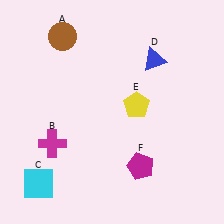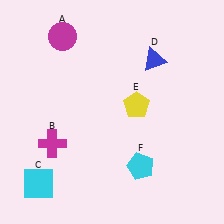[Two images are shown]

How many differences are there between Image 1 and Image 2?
There are 2 differences between the two images.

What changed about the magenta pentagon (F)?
In Image 1, F is magenta. In Image 2, it changed to cyan.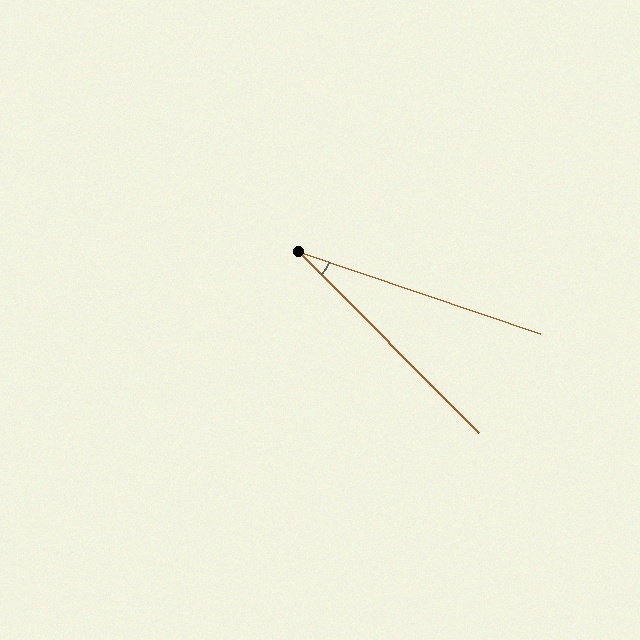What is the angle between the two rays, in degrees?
Approximately 26 degrees.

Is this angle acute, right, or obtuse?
It is acute.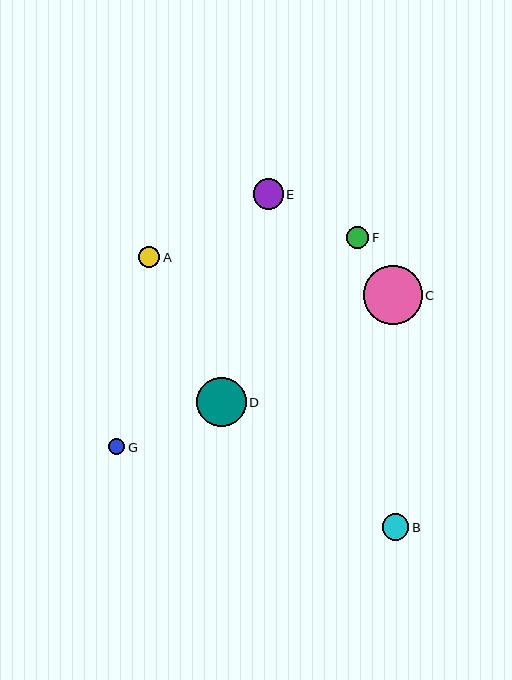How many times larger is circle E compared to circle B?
Circle E is approximately 1.1 times the size of circle B.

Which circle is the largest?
Circle C is the largest with a size of approximately 59 pixels.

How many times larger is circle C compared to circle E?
Circle C is approximately 1.9 times the size of circle E.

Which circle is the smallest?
Circle G is the smallest with a size of approximately 16 pixels.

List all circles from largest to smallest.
From largest to smallest: C, D, E, B, F, A, G.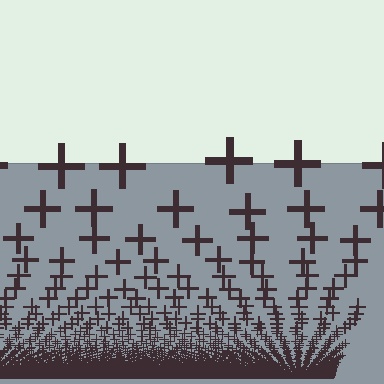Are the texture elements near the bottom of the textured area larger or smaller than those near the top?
Smaller. The gradient is inverted — elements near the bottom are smaller and denser.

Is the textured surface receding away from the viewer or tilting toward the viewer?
The surface appears to tilt toward the viewer. Texture elements get larger and sparser toward the top.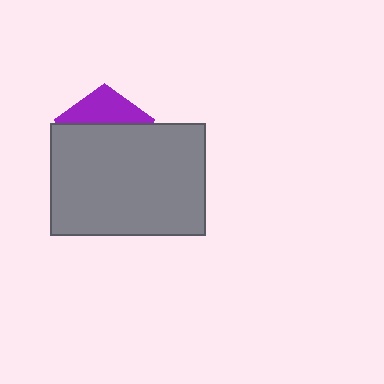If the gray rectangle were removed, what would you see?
You would see the complete purple pentagon.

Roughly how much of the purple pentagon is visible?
A small part of it is visible (roughly 33%).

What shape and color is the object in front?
The object in front is a gray rectangle.